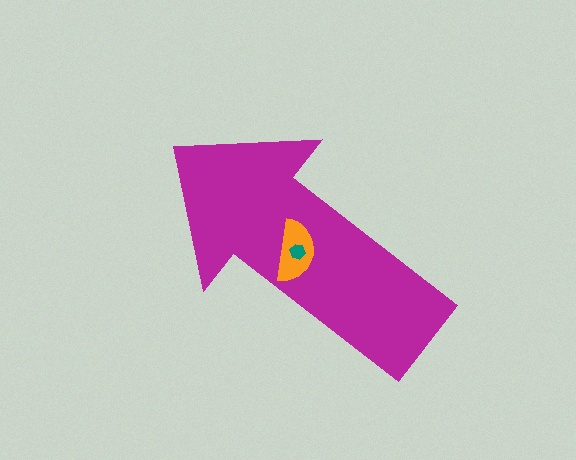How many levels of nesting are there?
3.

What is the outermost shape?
The magenta arrow.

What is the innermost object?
The teal hexagon.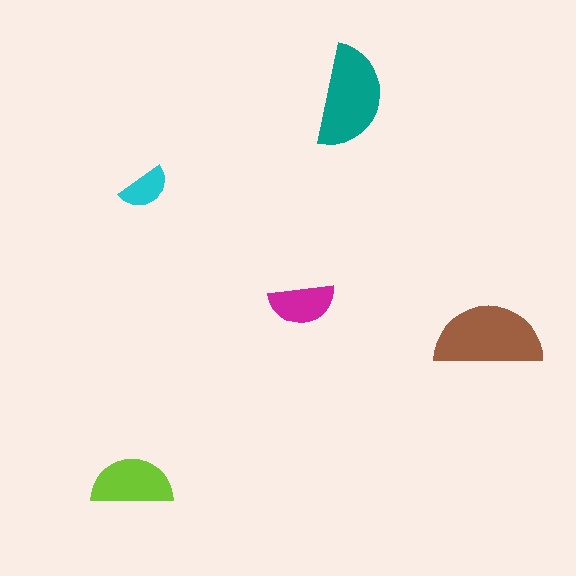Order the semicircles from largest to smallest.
the brown one, the teal one, the lime one, the magenta one, the cyan one.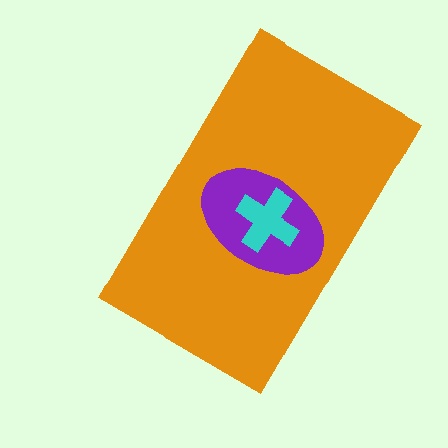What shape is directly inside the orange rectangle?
The purple ellipse.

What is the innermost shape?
The cyan cross.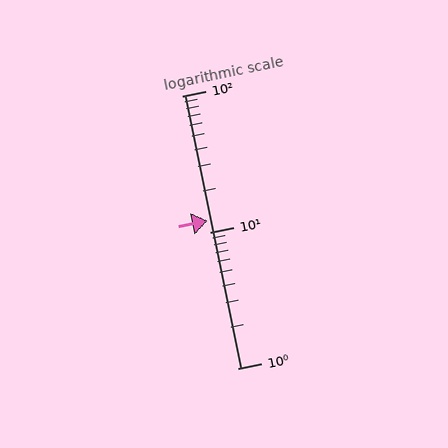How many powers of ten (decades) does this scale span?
The scale spans 2 decades, from 1 to 100.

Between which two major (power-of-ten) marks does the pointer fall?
The pointer is between 10 and 100.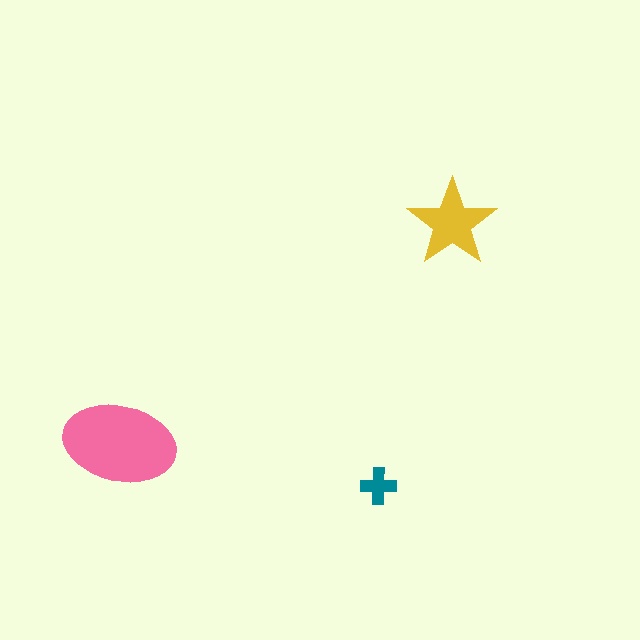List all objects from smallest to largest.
The teal cross, the yellow star, the pink ellipse.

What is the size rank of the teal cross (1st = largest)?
3rd.